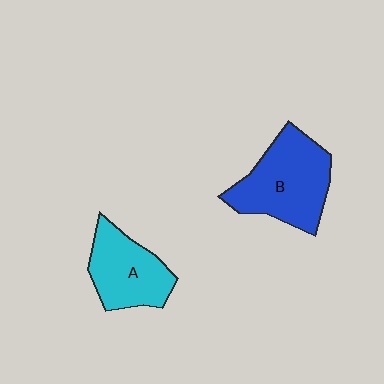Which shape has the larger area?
Shape B (blue).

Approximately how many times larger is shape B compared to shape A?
Approximately 1.4 times.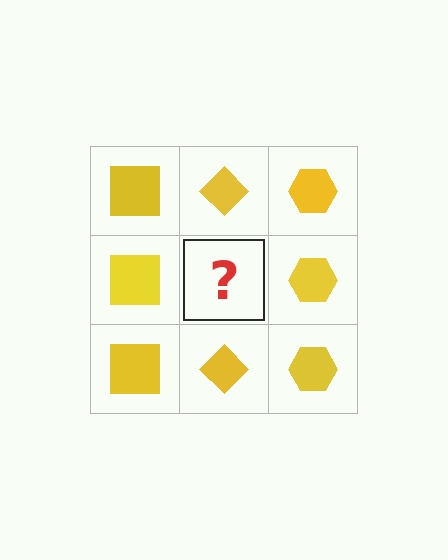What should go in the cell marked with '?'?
The missing cell should contain a yellow diamond.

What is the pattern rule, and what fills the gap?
The rule is that each column has a consistent shape. The gap should be filled with a yellow diamond.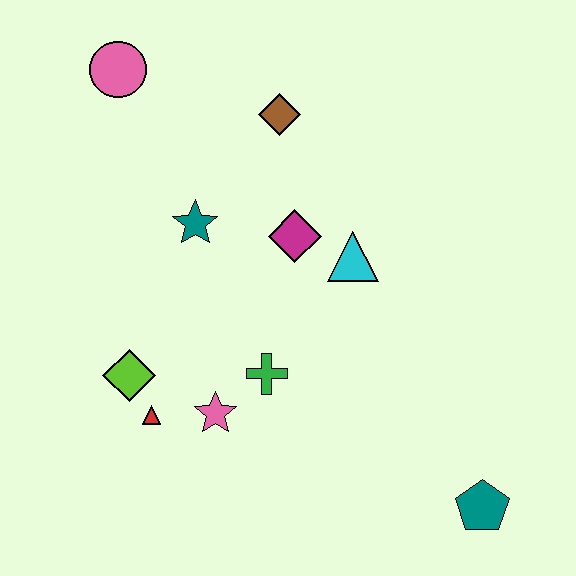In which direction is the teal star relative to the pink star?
The teal star is above the pink star.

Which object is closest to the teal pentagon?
The green cross is closest to the teal pentagon.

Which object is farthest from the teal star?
The teal pentagon is farthest from the teal star.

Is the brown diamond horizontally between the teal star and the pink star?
No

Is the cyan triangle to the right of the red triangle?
Yes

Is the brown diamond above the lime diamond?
Yes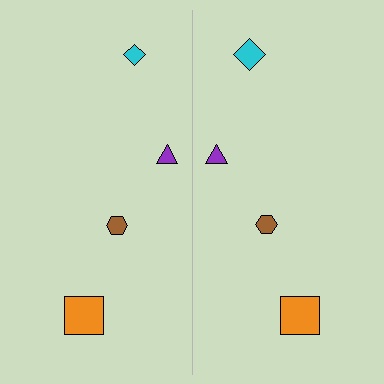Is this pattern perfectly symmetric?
No, the pattern is not perfectly symmetric. The cyan diamond on the right side has a different size than its mirror counterpart.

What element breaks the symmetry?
The cyan diamond on the right side has a different size than its mirror counterpart.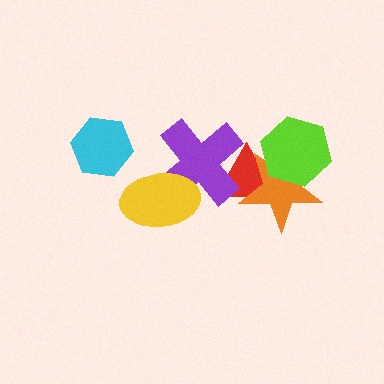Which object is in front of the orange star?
The lime hexagon is in front of the orange star.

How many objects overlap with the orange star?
2 objects overlap with the orange star.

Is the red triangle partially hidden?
Yes, it is partially covered by another shape.